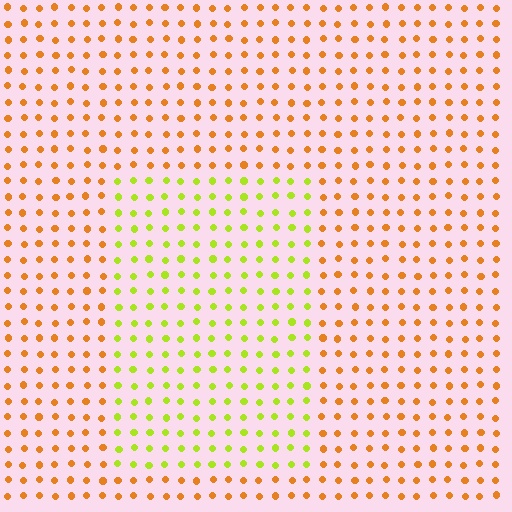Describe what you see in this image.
The image is filled with small orange elements in a uniform arrangement. A rectangle-shaped region is visible where the elements are tinted to a slightly different hue, forming a subtle color boundary.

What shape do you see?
I see a rectangle.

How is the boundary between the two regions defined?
The boundary is defined purely by a slight shift in hue (about 50 degrees). Spacing, size, and orientation are identical on both sides.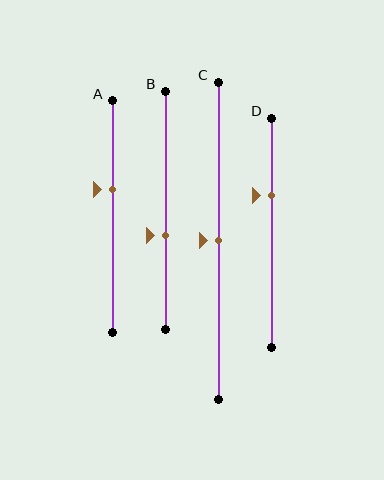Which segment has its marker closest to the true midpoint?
Segment C has its marker closest to the true midpoint.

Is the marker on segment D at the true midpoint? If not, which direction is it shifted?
No, the marker on segment D is shifted upward by about 16% of the segment length.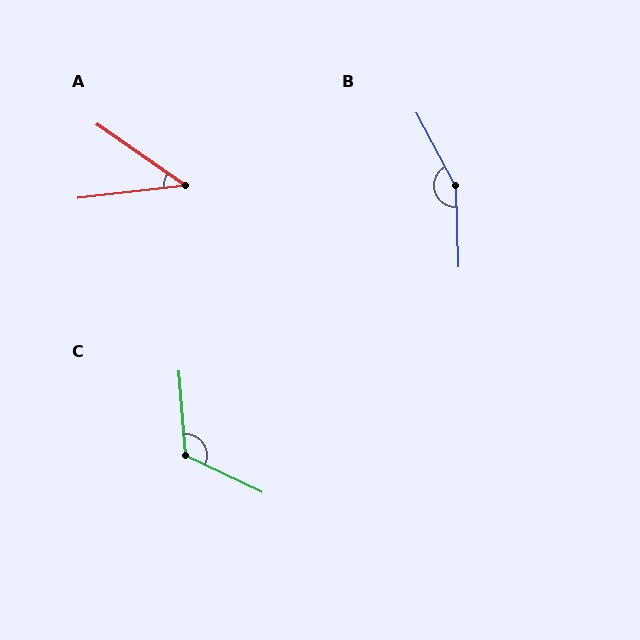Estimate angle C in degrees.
Approximately 120 degrees.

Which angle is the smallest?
A, at approximately 42 degrees.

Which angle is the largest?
B, at approximately 154 degrees.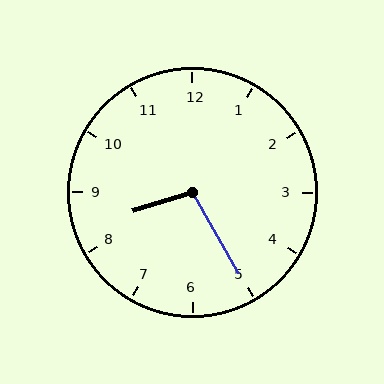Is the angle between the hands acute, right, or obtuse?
It is obtuse.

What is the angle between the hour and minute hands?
Approximately 102 degrees.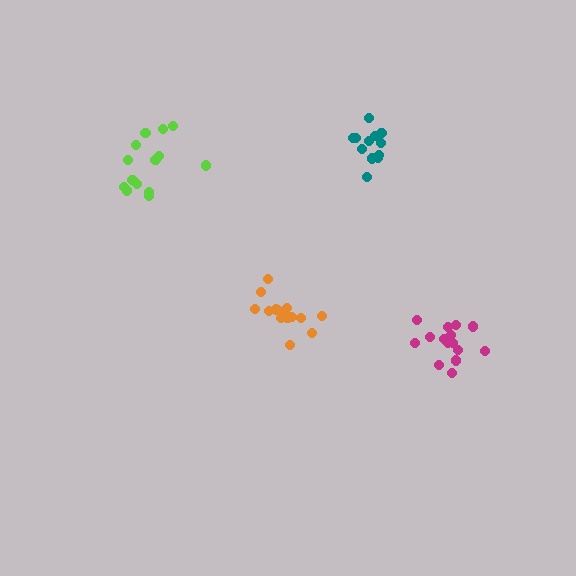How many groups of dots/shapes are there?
There are 4 groups.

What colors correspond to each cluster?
The clusters are colored: orange, magenta, teal, lime.